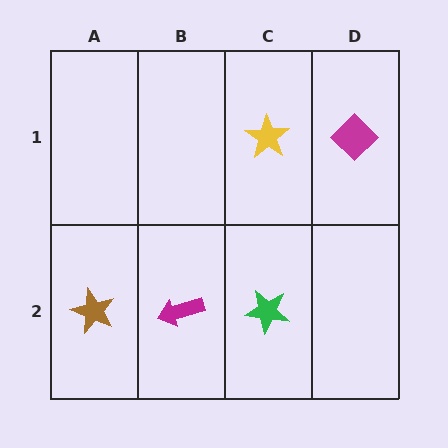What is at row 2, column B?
A magenta arrow.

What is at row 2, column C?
A green star.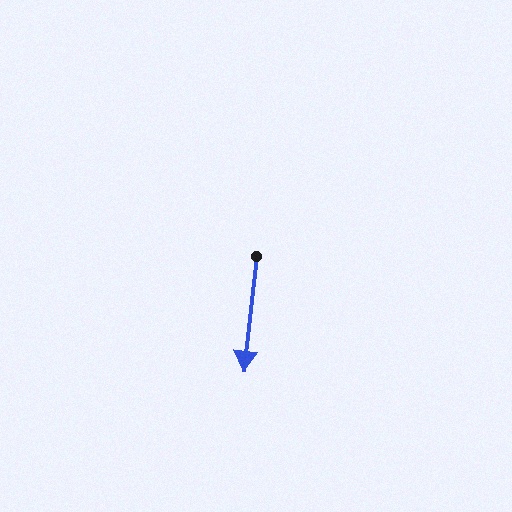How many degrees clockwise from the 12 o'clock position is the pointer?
Approximately 186 degrees.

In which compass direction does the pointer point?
South.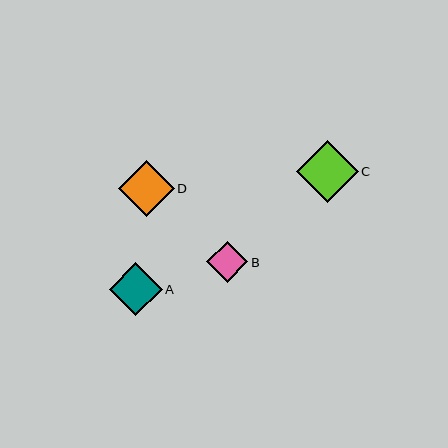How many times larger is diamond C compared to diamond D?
Diamond C is approximately 1.1 times the size of diamond D.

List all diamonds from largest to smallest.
From largest to smallest: C, D, A, B.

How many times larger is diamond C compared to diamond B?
Diamond C is approximately 1.5 times the size of diamond B.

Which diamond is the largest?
Diamond C is the largest with a size of approximately 62 pixels.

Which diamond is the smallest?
Diamond B is the smallest with a size of approximately 41 pixels.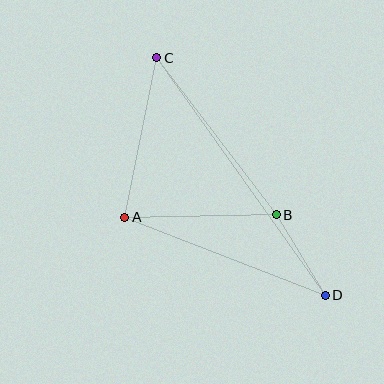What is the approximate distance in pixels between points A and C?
The distance between A and C is approximately 163 pixels.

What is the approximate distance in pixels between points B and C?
The distance between B and C is approximately 197 pixels.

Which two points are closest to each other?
Points B and D are closest to each other.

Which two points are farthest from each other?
Points C and D are farthest from each other.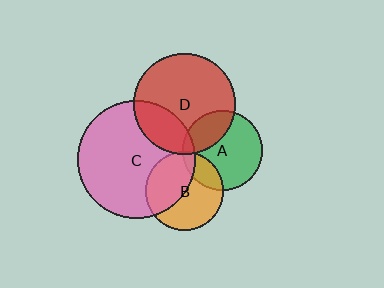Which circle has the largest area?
Circle C (pink).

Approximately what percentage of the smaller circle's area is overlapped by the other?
Approximately 30%.